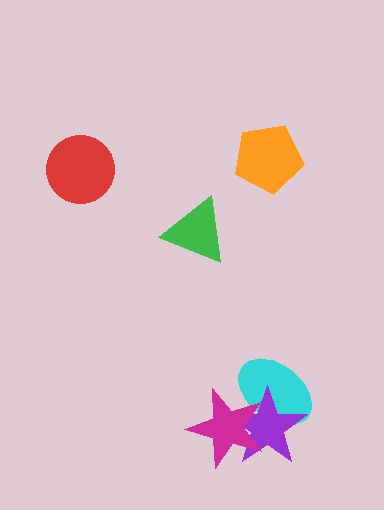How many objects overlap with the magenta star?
2 objects overlap with the magenta star.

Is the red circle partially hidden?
No, no other shape covers it.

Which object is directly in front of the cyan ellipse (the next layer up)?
The purple star is directly in front of the cyan ellipse.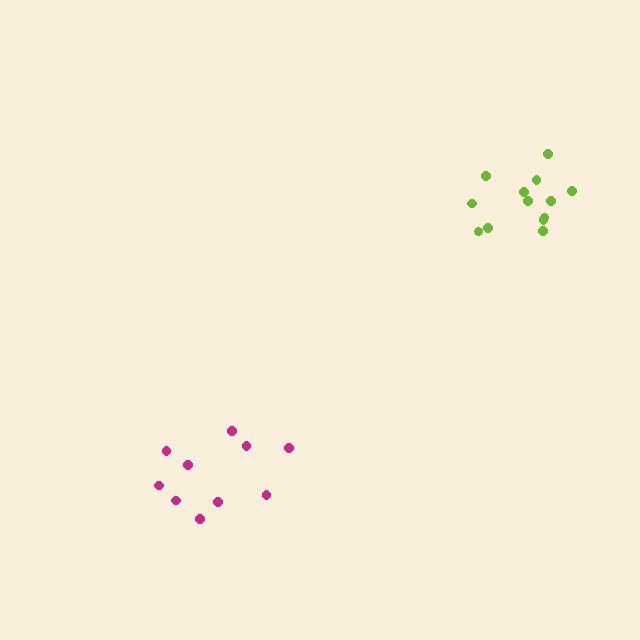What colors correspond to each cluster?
The clusters are colored: magenta, lime.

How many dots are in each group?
Group 1: 10 dots, Group 2: 13 dots (23 total).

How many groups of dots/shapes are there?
There are 2 groups.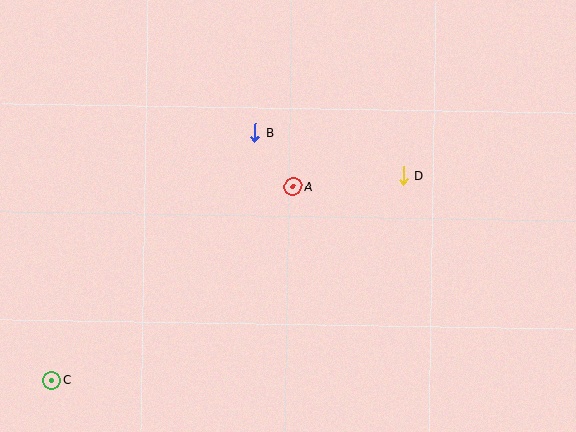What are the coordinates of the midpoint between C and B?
The midpoint between C and B is at (153, 257).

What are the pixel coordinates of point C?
Point C is at (52, 381).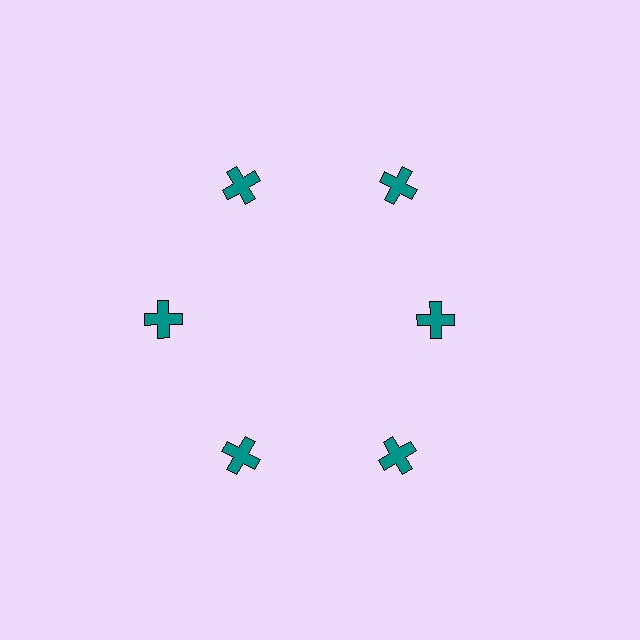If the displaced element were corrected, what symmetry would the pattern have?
It would have 6-fold rotational symmetry — the pattern would map onto itself every 60 degrees.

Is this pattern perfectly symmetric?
No. The 6 teal crosses are arranged in a ring, but one element near the 3 o'clock position is pulled inward toward the center, breaking the 6-fold rotational symmetry.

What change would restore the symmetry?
The symmetry would be restored by moving it outward, back onto the ring so that all 6 crosses sit at equal angles and equal distance from the center.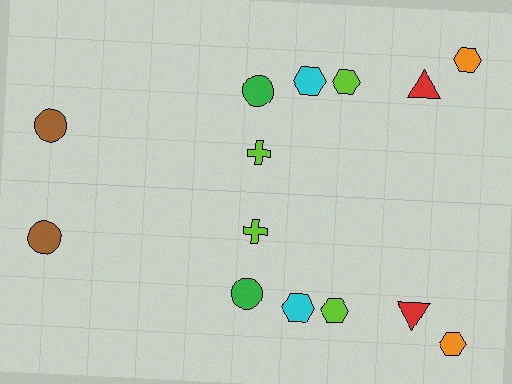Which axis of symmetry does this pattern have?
The pattern has a horizontal axis of symmetry running through the center of the image.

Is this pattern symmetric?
Yes, this pattern has bilateral (reflection) symmetry.